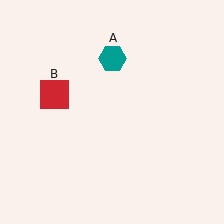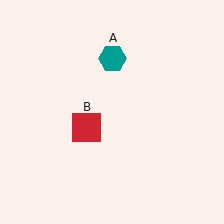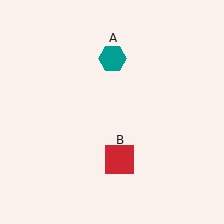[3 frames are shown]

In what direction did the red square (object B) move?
The red square (object B) moved down and to the right.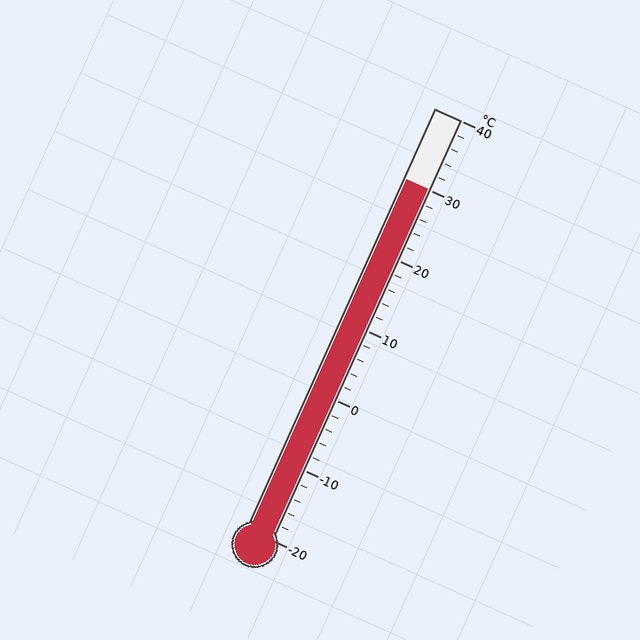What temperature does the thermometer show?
The thermometer shows approximately 30°C.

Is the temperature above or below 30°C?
The temperature is at 30°C.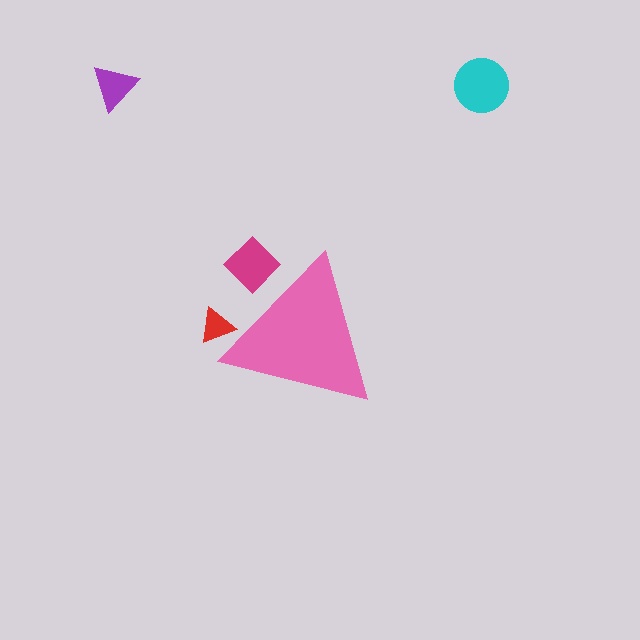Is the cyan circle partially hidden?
No, the cyan circle is fully visible.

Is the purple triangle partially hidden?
No, the purple triangle is fully visible.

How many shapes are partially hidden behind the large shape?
2 shapes are partially hidden.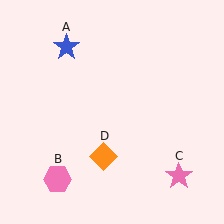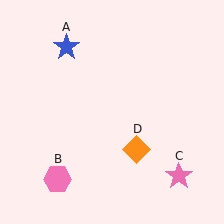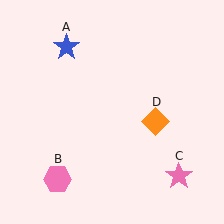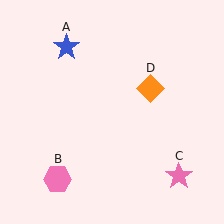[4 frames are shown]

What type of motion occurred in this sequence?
The orange diamond (object D) rotated counterclockwise around the center of the scene.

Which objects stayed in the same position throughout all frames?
Blue star (object A) and pink hexagon (object B) and pink star (object C) remained stationary.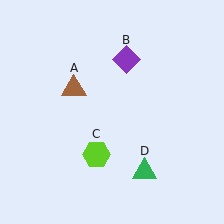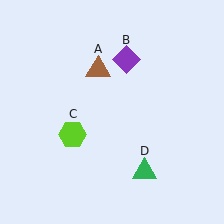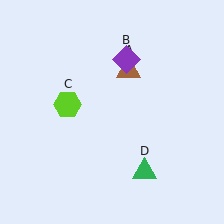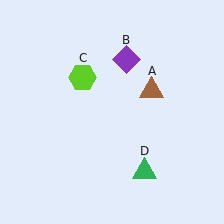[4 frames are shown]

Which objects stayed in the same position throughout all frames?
Purple diamond (object B) and green triangle (object D) remained stationary.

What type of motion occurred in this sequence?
The brown triangle (object A), lime hexagon (object C) rotated clockwise around the center of the scene.